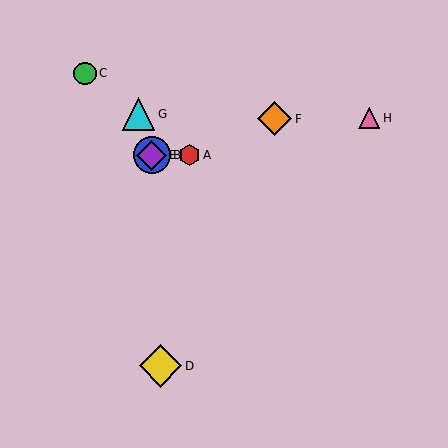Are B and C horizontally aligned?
No, B is at y≈155 and C is at y≈73.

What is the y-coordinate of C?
Object C is at y≈73.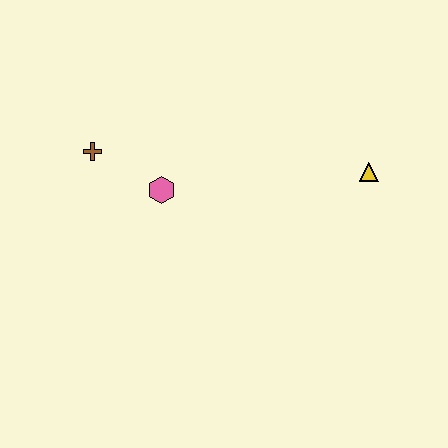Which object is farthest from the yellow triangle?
The brown cross is farthest from the yellow triangle.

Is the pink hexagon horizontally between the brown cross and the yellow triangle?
Yes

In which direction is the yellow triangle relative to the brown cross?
The yellow triangle is to the right of the brown cross.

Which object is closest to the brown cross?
The pink hexagon is closest to the brown cross.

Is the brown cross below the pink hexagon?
No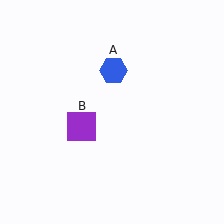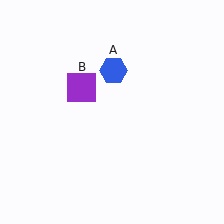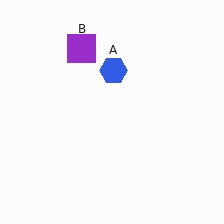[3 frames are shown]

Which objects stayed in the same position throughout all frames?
Blue hexagon (object A) remained stationary.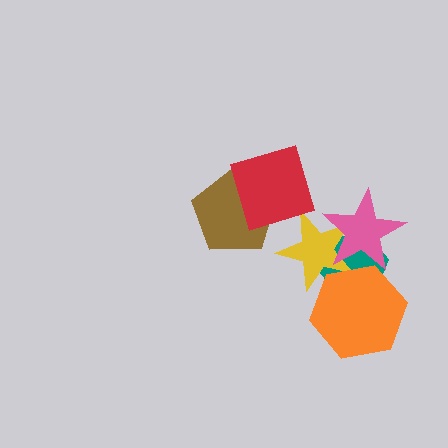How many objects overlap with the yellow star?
3 objects overlap with the yellow star.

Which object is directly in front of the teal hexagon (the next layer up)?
The yellow star is directly in front of the teal hexagon.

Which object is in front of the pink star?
The orange hexagon is in front of the pink star.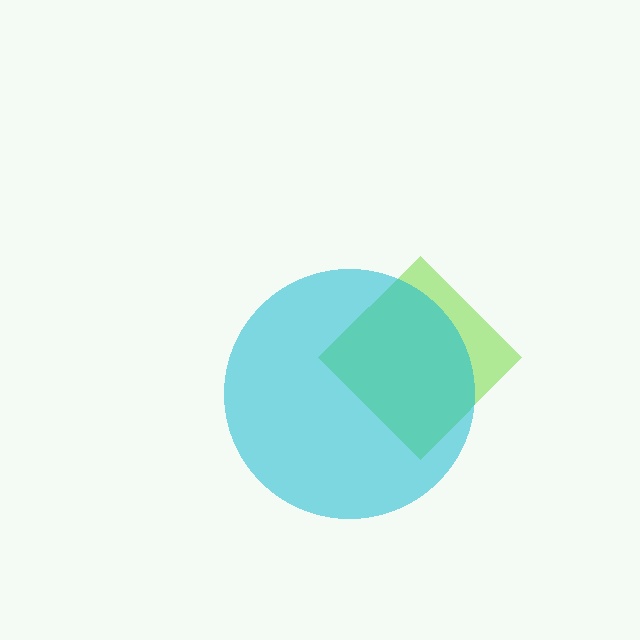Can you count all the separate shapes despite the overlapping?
Yes, there are 2 separate shapes.